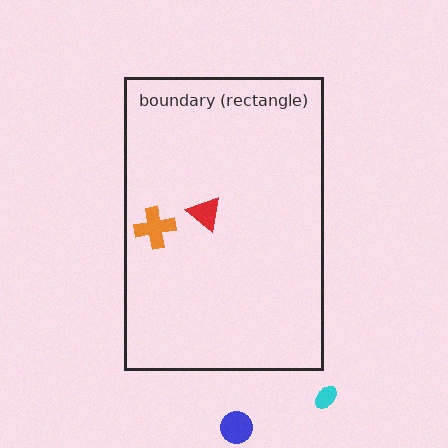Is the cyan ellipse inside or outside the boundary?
Outside.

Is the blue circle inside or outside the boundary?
Outside.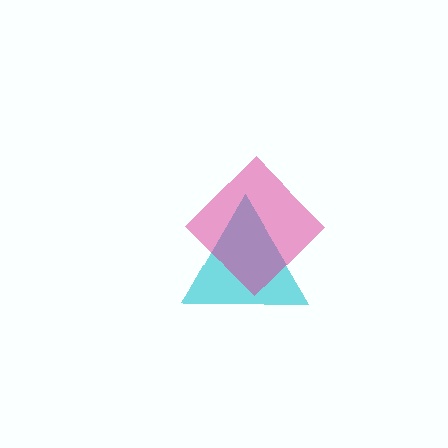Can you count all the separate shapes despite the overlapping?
Yes, there are 2 separate shapes.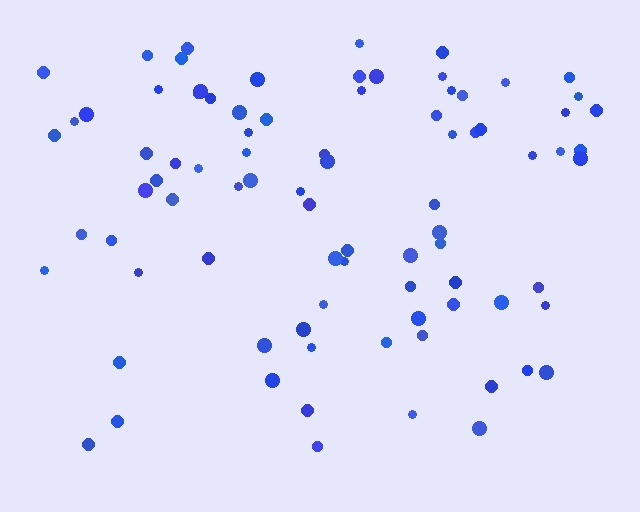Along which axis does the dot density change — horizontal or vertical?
Vertical.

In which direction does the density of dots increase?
From bottom to top, with the top side densest.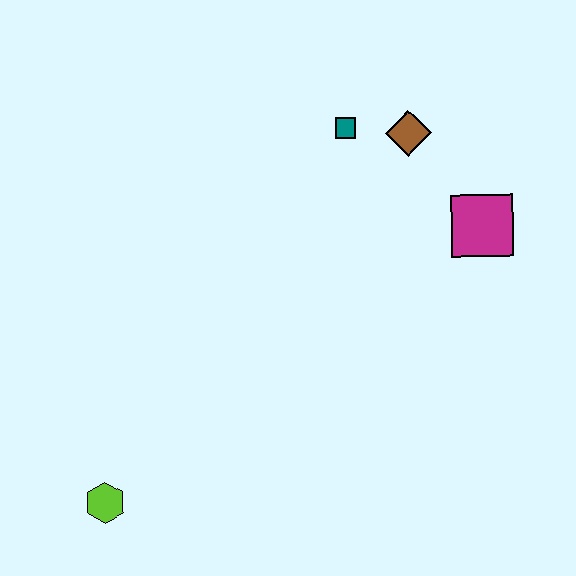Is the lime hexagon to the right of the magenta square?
No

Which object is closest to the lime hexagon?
The teal square is closest to the lime hexagon.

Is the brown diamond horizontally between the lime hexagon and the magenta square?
Yes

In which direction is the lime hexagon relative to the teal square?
The lime hexagon is below the teal square.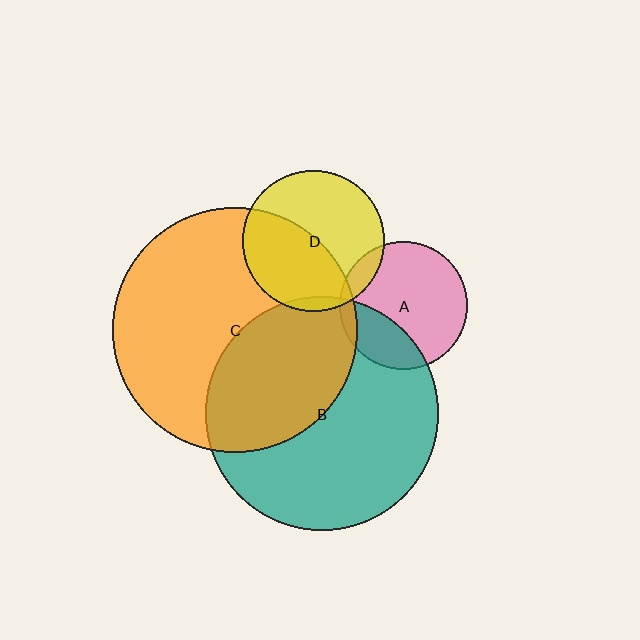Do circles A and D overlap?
Yes.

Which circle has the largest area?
Circle C (orange).